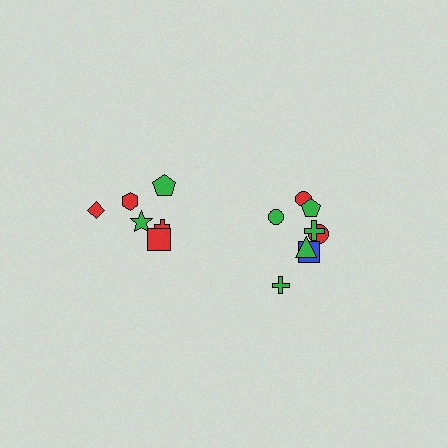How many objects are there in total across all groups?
There are 14 objects.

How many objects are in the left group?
There are 6 objects.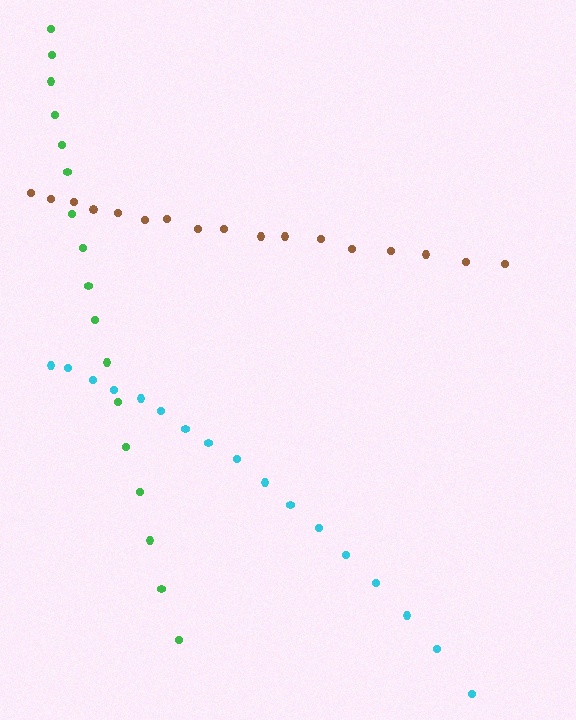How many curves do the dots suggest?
There are 3 distinct paths.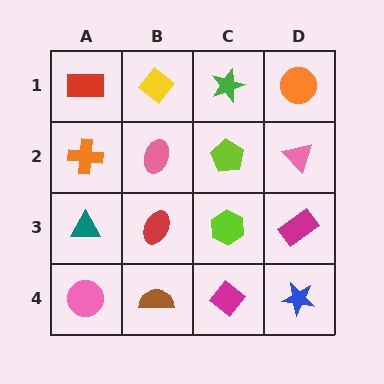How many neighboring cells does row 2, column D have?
3.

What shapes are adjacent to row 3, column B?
A pink ellipse (row 2, column B), a brown semicircle (row 4, column B), a teal triangle (row 3, column A), a lime hexagon (row 3, column C).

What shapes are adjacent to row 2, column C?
A green star (row 1, column C), a lime hexagon (row 3, column C), a pink ellipse (row 2, column B), a pink triangle (row 2, column D).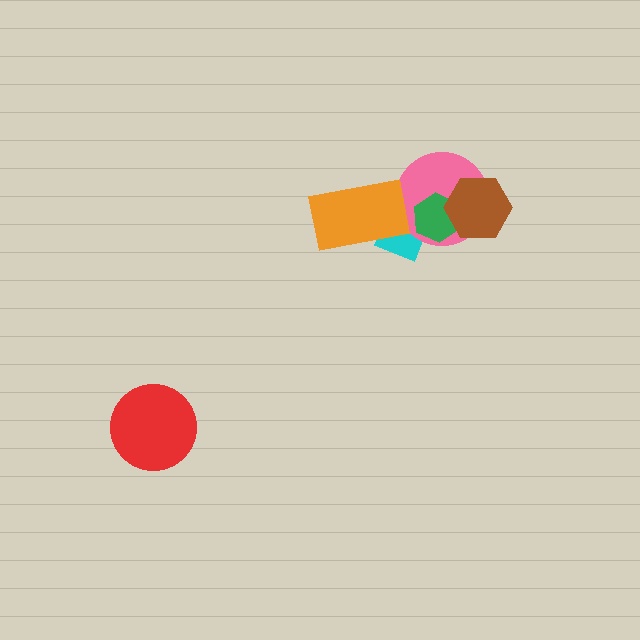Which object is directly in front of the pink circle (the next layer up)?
The green hexagon is directly in front of the pink circle.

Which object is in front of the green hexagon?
The brown hexagon is in front of the green hexagon.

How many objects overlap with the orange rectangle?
1 object overlaps with the orange rectangle.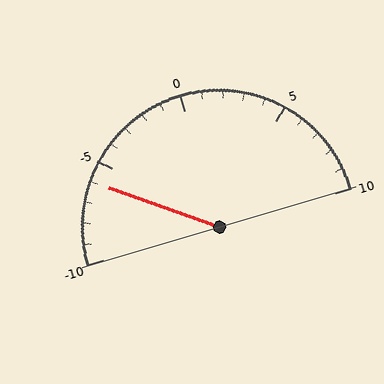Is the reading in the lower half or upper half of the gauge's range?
The reading is in the lower half of the range (-10 to 10).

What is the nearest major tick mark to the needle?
The nearest major tick mark is -5.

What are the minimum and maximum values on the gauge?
The gauge ranges from -10 to 10.